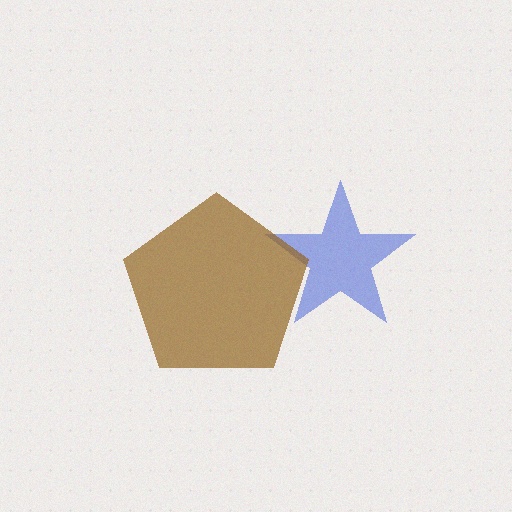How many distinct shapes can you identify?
There are 2 distinct shapes: a blue star, a brown pentagon.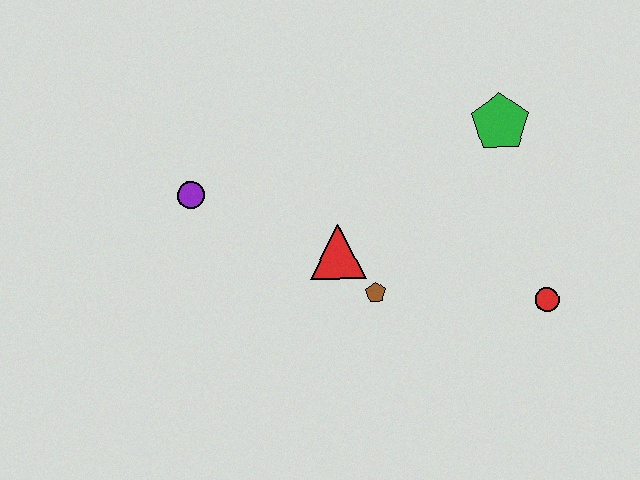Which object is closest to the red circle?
The brown pentagon is closest to the red circle.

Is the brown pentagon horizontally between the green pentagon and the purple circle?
Yes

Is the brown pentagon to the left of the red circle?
Yes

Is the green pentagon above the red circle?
Yes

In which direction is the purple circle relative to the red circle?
The purple circle is to the left of the red circle.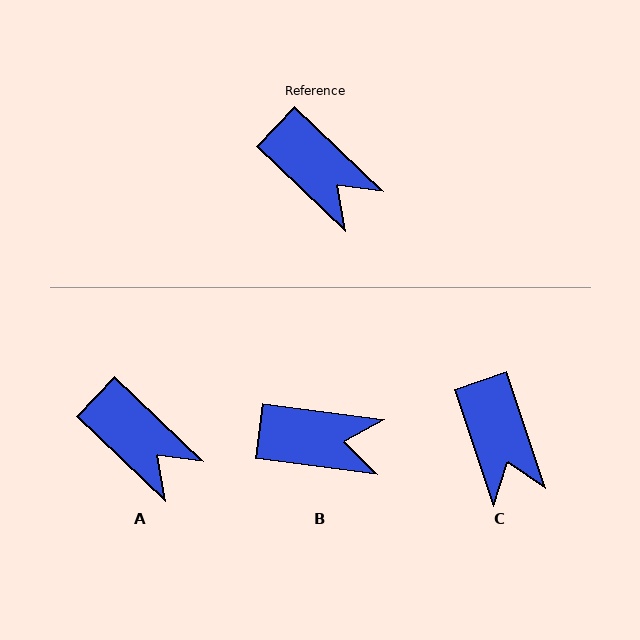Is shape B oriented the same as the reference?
No, it is off by about 36 degrees.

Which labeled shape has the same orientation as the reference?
A.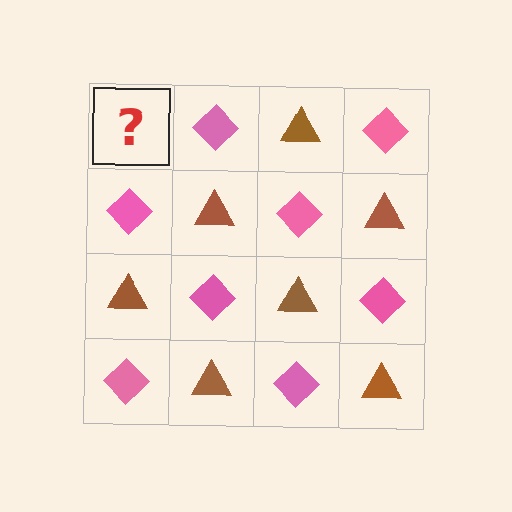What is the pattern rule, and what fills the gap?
The rule is that it alternates brown triangle and pink diamond in a checkerboard pattern. The gap should be filled with a brown triangle.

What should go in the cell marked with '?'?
The missing cell should contain a brown triangle.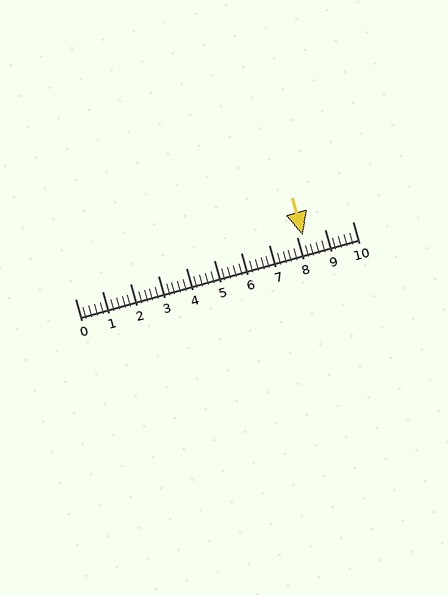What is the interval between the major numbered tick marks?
The major tick marks are spaced 1 units apart.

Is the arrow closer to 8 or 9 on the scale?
The arrow is closer to 8.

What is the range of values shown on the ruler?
The ruler shows values from 0 to 10.